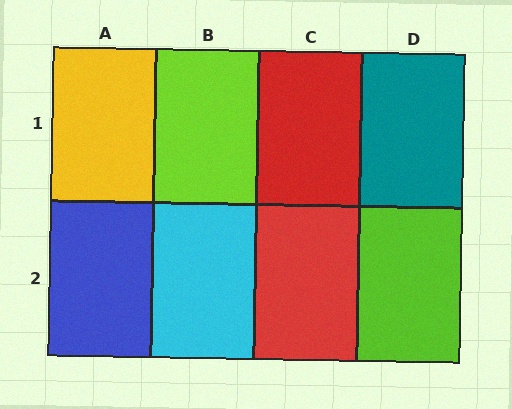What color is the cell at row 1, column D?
Teal.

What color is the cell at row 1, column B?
Lime.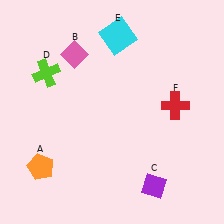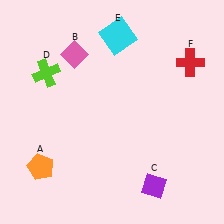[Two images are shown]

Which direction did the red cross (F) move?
The red cross (F) moved up.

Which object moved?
The red cross (F) moved up.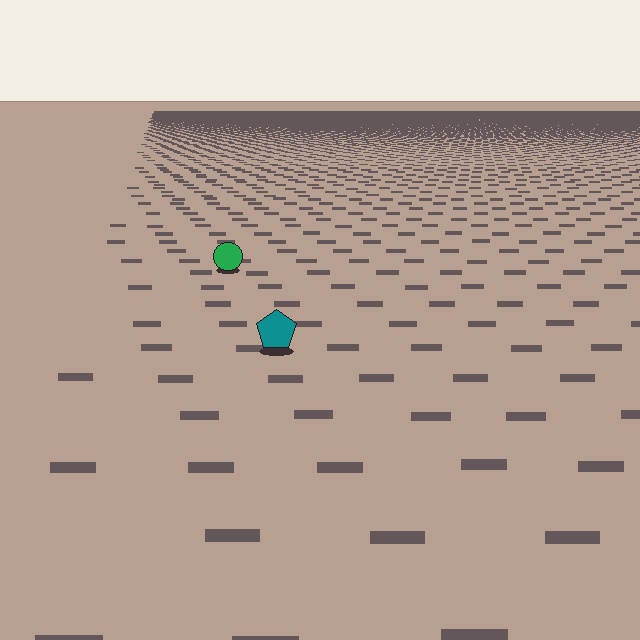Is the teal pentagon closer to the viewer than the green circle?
Yes. The teal pentagon is closer — you can tell from the texture gradient: the ground texture is coarser near it.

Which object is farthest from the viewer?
The green circle is farthest from the viewer. It appears smaller and the ground texture around it is denser.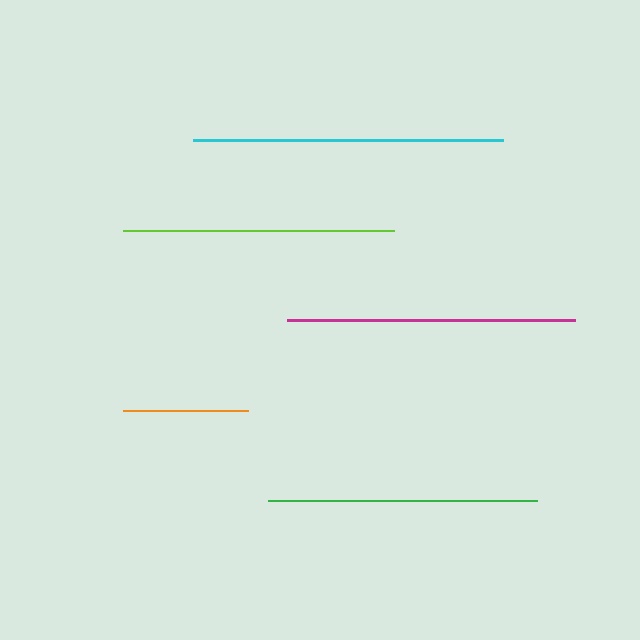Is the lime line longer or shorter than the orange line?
The lime line is longer than the orange line.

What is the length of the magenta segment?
The magenta segment is approximately 287 pixels long.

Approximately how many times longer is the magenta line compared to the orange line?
The magenta line is approximately 2.3 times the length of the orange line.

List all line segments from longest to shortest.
From longest to shortest: cyan, magenta, lime, green, orange.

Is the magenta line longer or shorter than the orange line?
The magenta line is longer than the orange line.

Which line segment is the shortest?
The orange line is the shortest at approximately 125 pixels.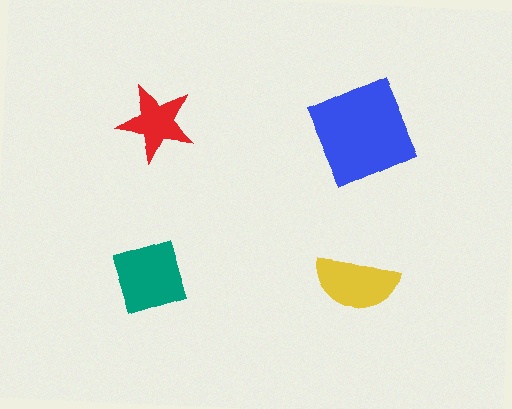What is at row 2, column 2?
A yellow semicircle.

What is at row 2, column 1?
A teal diamond.